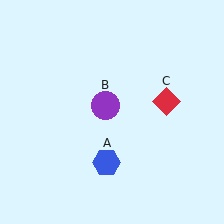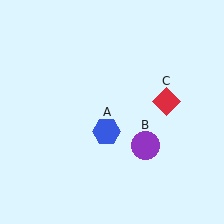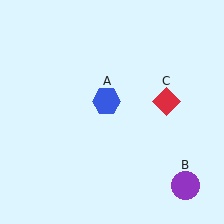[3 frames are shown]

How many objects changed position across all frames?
2 objects changed position: blue hexagon (object A), purple circle (object B).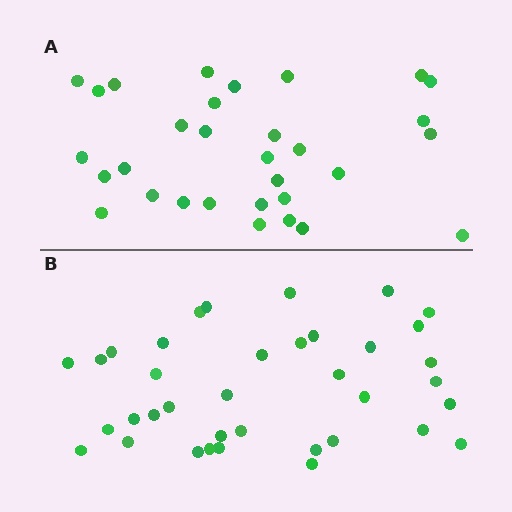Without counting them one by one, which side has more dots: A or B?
Region B (the bottom region) has more dots.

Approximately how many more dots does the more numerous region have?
Region B has about 6 more dots than region A.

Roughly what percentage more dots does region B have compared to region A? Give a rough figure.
About 20% more.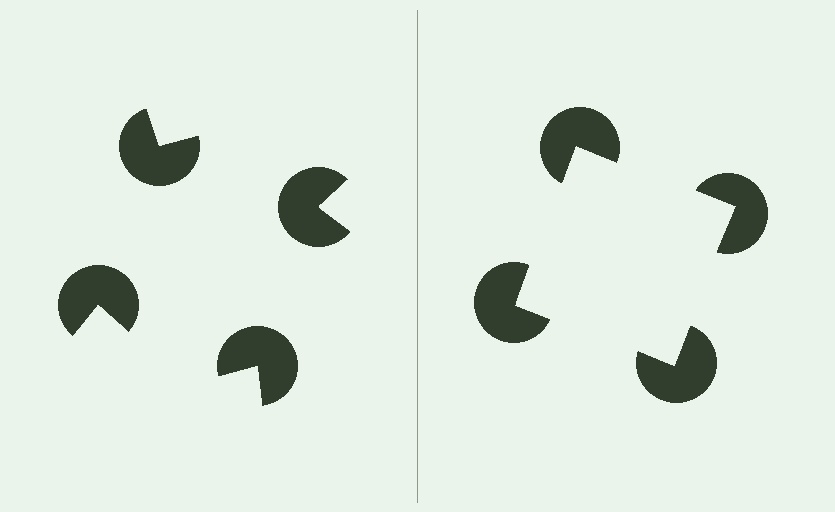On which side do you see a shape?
An illusory square appears on the right side. On the left side the wedge cuts are rotated, so no coherent shape forms.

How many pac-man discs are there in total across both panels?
8 — 4 on each side.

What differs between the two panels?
The pac-man discs are positioned identically on both sides; only the wedge orientations differ. On the right they align to a square; on the left they are misaligned.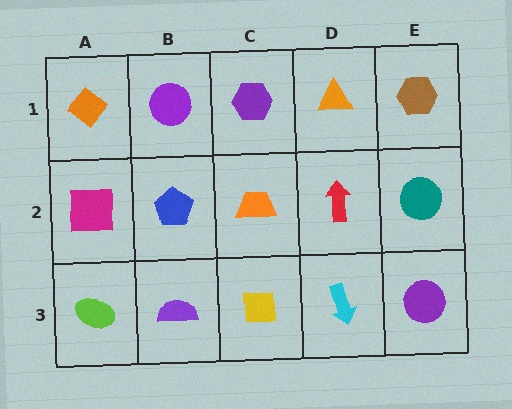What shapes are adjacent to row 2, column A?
An orange diamond (row 1, column A), a lime ellipse (row 3, column A), a blue pentagon (row 2, column B).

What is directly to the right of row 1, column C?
An orange triangle.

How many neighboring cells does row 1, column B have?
3.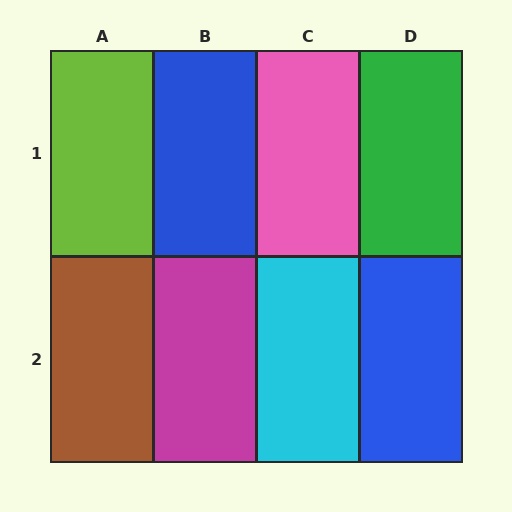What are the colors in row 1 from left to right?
Lime, blue, pink, green.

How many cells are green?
1 cell is green.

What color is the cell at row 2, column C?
Cyan.